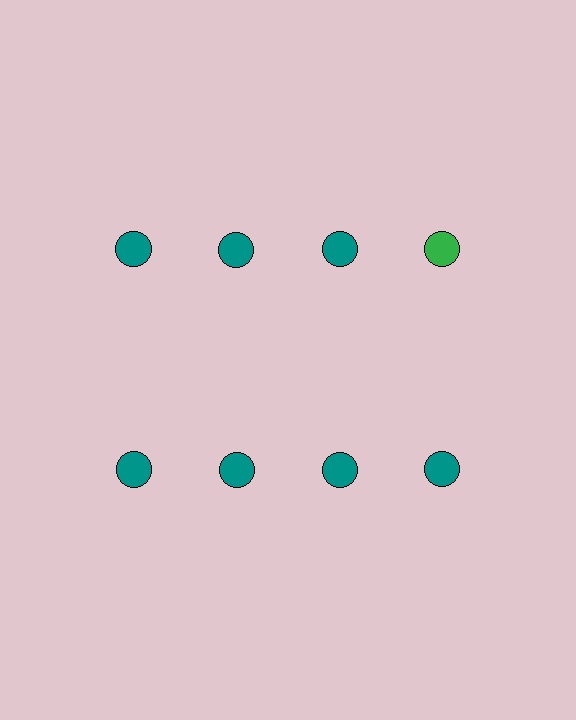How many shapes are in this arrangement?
There are 8 shapes arranged in a grid pattern.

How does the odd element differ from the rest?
It has a different color: green instead of teal.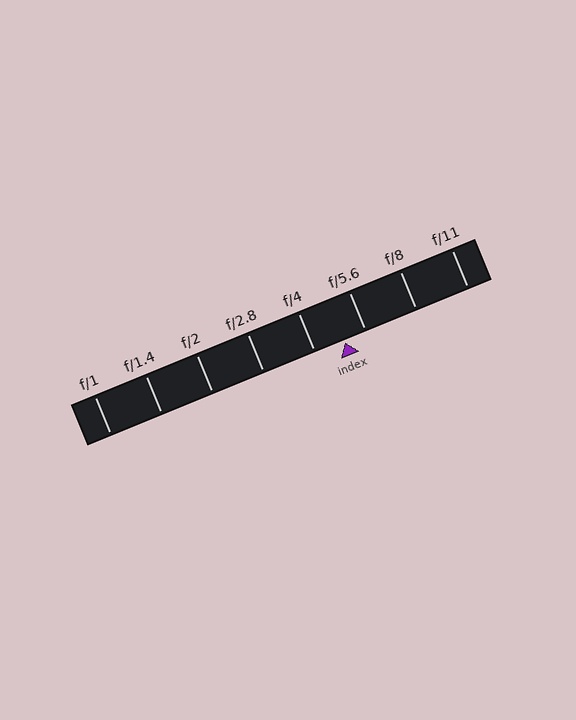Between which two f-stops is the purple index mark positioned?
The index mark is between f/4 and f/5.6.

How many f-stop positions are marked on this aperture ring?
There are 8 f-stop positions marked.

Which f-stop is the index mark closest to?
The index mark is closest to f/5.6.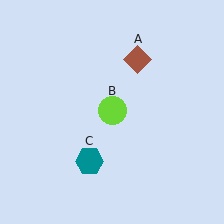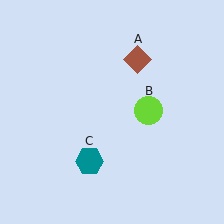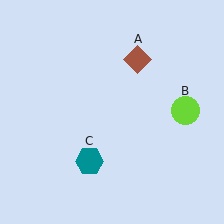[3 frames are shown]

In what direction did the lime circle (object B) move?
The lime circle (object B) moved right.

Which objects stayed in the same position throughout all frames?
Brown diamond (object A) and teal hexagon (object C) remained stationary.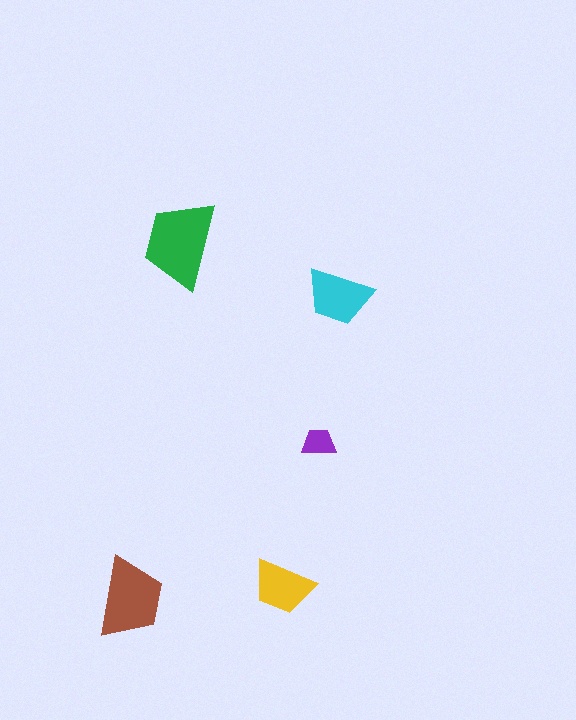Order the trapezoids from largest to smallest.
the green one, the brown one, the cyan one, the yellow one, the purple one.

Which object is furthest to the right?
The cyan trapezoid is rightmost.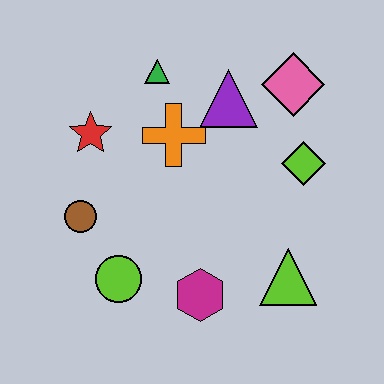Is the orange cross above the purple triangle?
No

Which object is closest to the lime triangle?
The magenta hexagon is closest to the lime triangle.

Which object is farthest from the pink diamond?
The lime circle is farthest from the pink diamond.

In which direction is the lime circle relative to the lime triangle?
The lime circle is to the left of the lime triangle.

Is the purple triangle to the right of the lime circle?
Yes